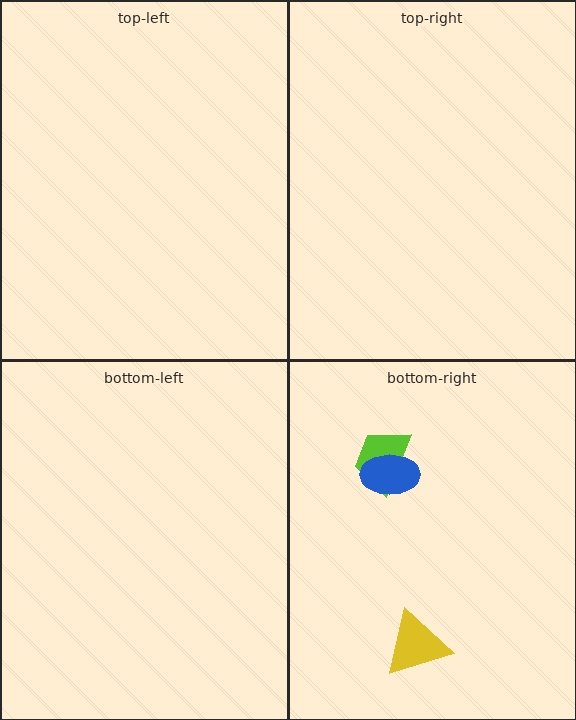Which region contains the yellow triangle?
The bottom-right region.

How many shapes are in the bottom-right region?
3.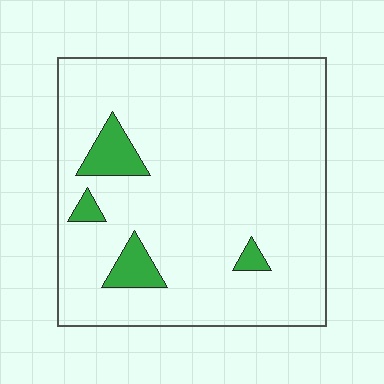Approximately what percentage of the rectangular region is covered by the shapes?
Approximately 10%.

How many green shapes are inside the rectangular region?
4.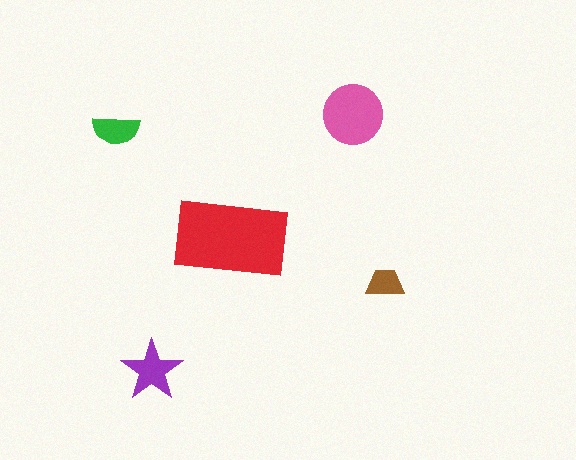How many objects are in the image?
There are 5 objects in the image.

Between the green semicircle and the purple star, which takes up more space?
The purple star.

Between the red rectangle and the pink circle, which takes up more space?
The red rectangle.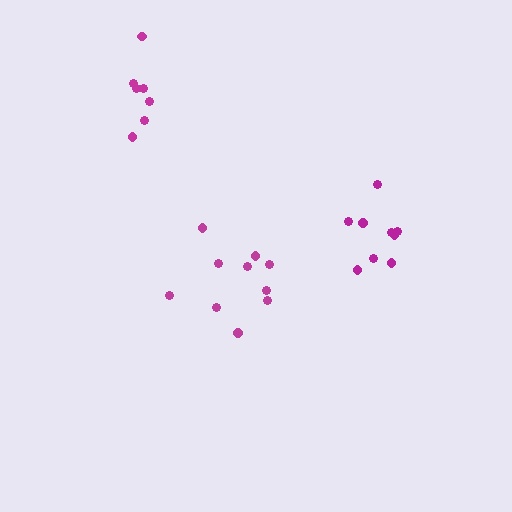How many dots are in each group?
Group 1: 9 dots, Group 2: 10 dots, Group 3: 7 dots (26 total).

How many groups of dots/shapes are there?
There are 3 groups.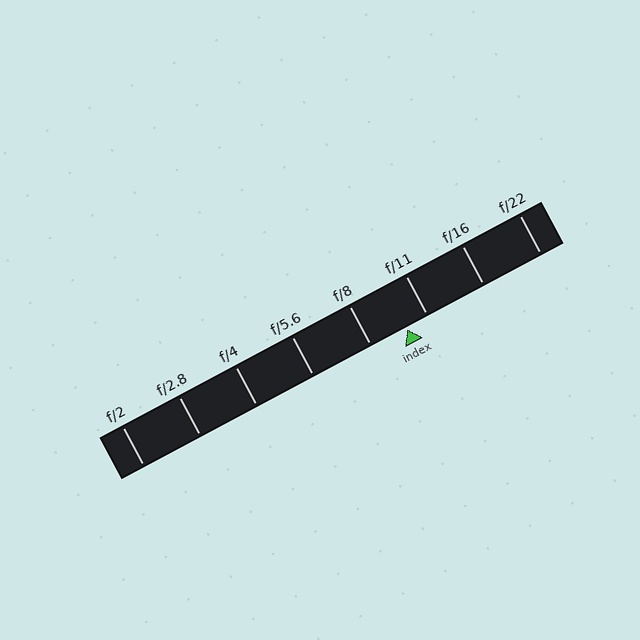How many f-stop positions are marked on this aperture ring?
There are 8 f-stop positions marked.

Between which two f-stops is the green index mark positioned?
The index mark is between f/8 and f/11.